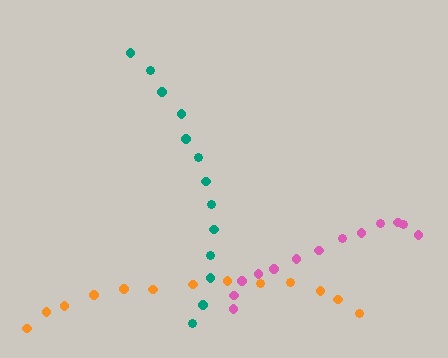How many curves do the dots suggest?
There are 3 distinct paths.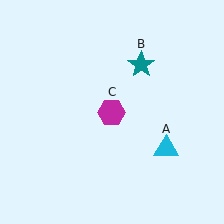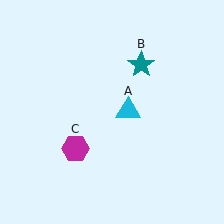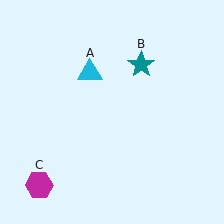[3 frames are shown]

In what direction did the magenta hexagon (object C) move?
The magenta hexagon (object C) moved down and to the left.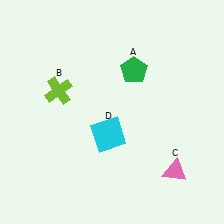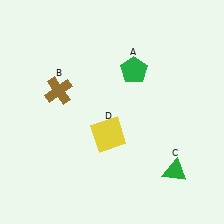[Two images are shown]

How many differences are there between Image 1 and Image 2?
There are 3 differences between the two images.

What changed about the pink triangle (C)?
In Image 1, C is pink. In Image 2, it changed to green.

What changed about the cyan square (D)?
In Image 1, D is cyan. In Image 2, it changed to yellow.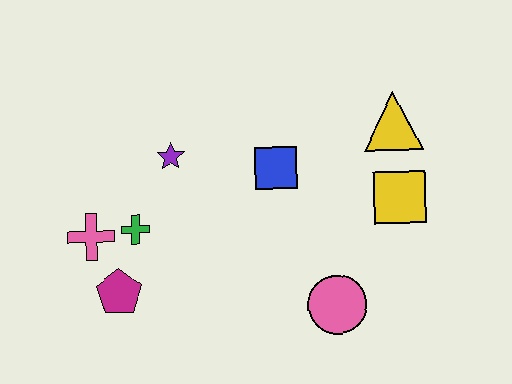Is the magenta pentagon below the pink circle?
No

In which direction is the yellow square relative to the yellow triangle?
The yellow square is below the yellow triangle.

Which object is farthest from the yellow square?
The pink cross is farthest from the yellow square.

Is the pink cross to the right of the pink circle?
No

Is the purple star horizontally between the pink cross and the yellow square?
Yes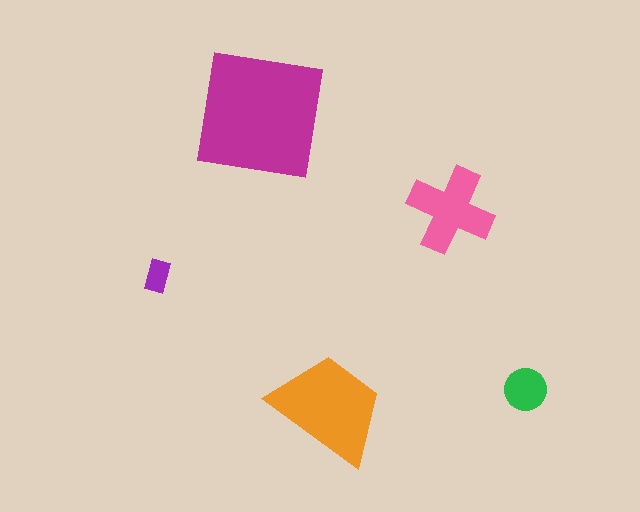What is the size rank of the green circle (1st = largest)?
4th.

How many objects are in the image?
There are 5 objects in the image.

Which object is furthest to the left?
The purple rectangle is leftmost.